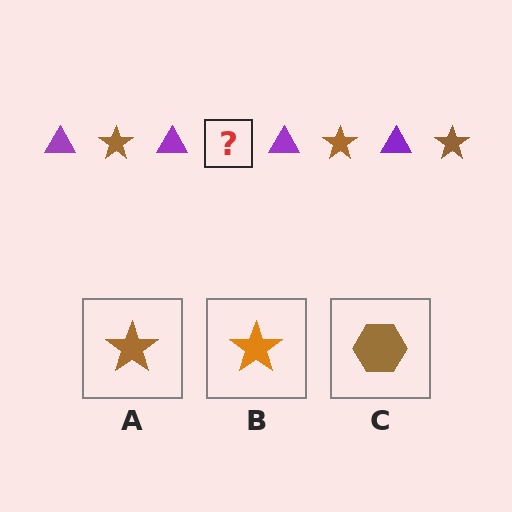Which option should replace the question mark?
Option A.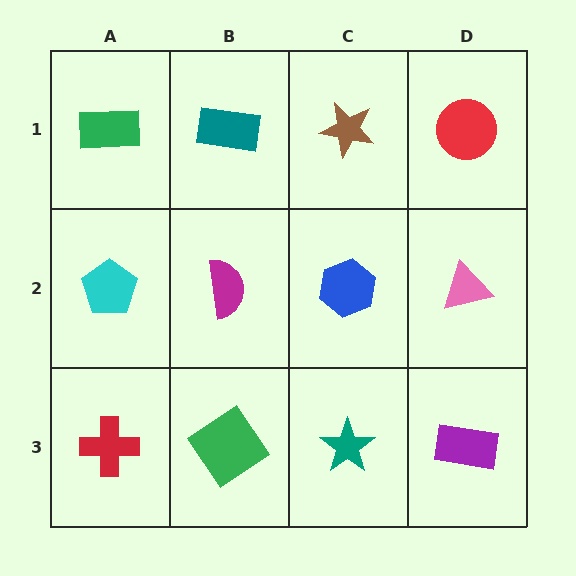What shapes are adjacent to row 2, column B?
A teal rectangle (row 1, column B), a green diamond (row 3, column B), a cyan pentagon (row 2, column A), a blue hexagon (row 2, column C).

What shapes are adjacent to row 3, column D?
A pink triangle (row 2, column D), a teal star (row 3, column C).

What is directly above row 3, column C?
A blue hexagon.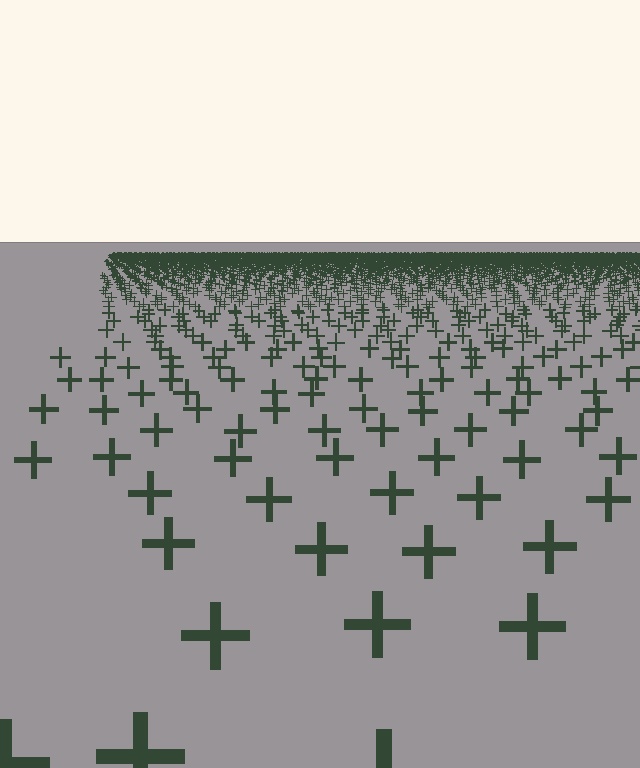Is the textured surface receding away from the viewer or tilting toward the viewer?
The surface is receding away from the viewer. Texture elements get smaller and denser toward the top.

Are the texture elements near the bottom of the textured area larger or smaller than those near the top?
Larger. Near the bottom, elements are closer to the viewer and appear at a bigger on-screen size.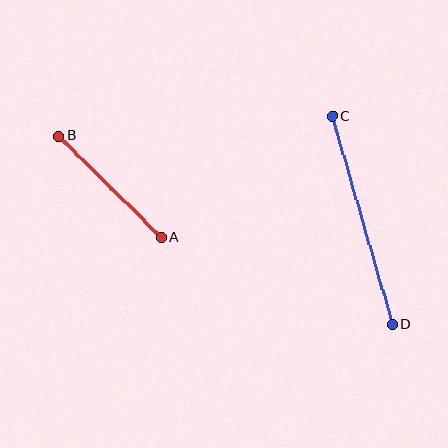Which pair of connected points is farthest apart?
Points C and D are farthest apart.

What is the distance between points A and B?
The distance is approximately 145 pixels.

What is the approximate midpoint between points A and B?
The midpoint is at approximately (110, 187) pixels.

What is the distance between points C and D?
The distance is approximately 217 pixels.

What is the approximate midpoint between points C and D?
The midpoint is at approximately (362, 220) pixels.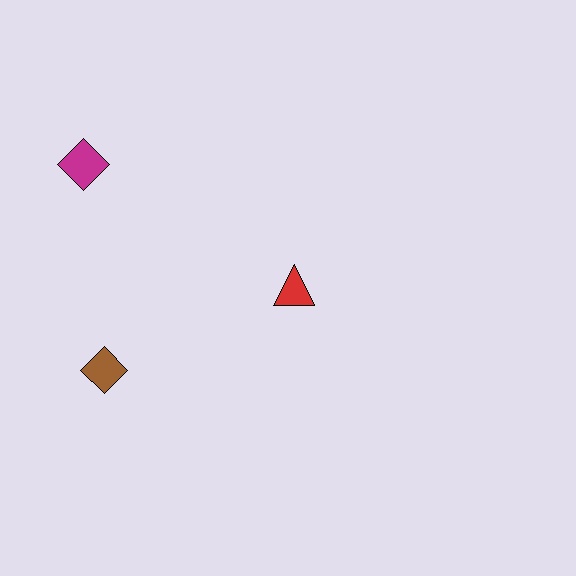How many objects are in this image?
There are 3 objects.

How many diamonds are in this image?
There are 2 diamonds.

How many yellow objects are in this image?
There are no yellow objects.